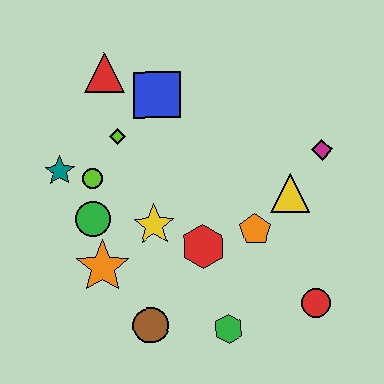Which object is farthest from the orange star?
The magenta diamond is farthest from the orange star.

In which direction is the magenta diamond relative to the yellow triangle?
The magenta diamond is above the yellow triangle.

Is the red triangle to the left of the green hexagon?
Yes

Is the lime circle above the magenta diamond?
No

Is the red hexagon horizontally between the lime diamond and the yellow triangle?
Yes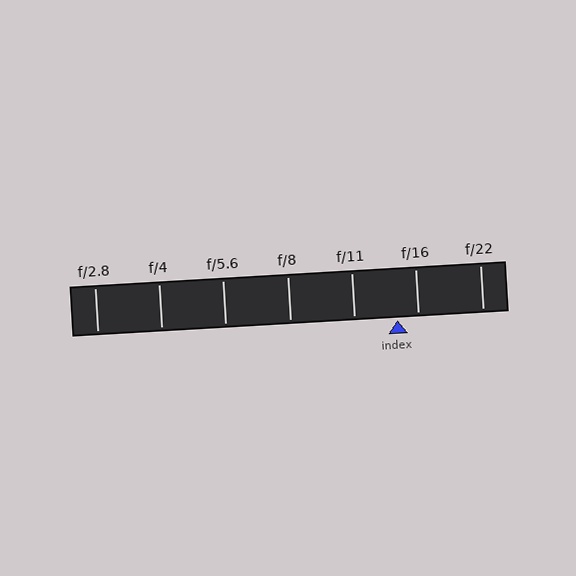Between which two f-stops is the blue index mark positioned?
The index mark is between f/11 and f/16.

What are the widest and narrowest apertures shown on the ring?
The widest aperture shown is f/2.8 and the narrowest is f/22.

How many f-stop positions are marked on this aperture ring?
There are 7 f-stop positions marked.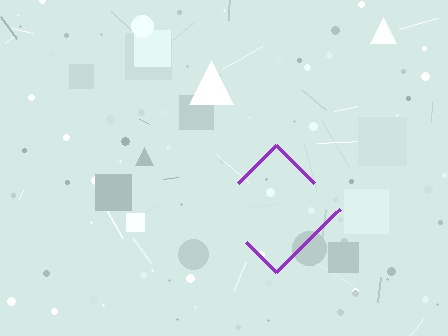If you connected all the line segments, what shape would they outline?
They would outline a diamond.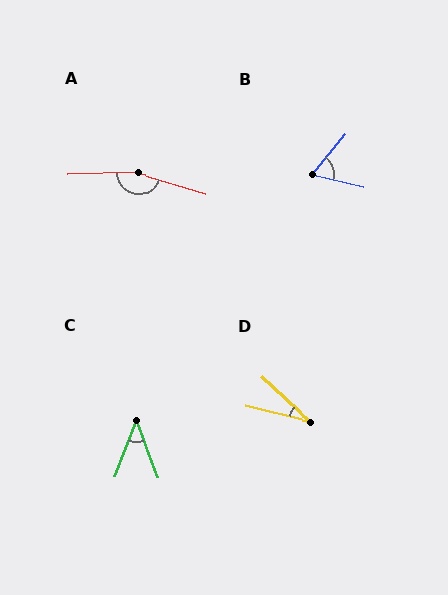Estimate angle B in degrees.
Approximately 64 degrees.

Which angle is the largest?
A, at approximately 162 degrees.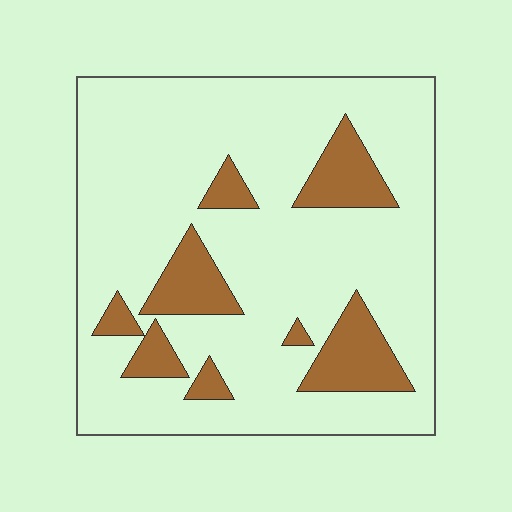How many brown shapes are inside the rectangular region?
8.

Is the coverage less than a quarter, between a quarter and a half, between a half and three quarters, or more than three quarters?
Less than a quarter.